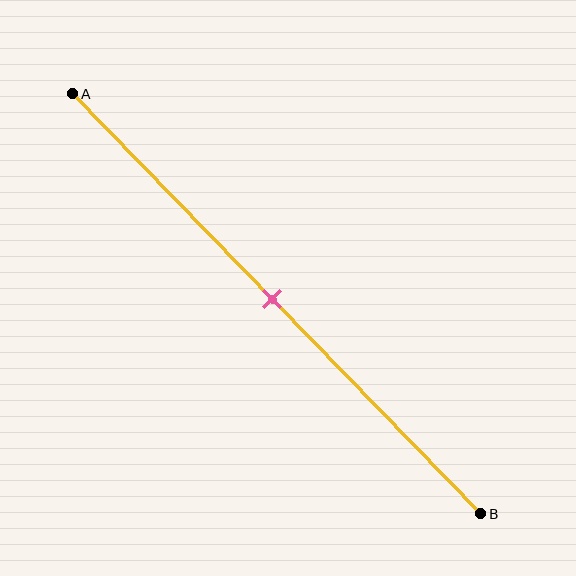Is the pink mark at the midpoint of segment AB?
Yes, the mark is approximately at the midpoint.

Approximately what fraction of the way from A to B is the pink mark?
The pink mark is approximately 50% of the way from A to B.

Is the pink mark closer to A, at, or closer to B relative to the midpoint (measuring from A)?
The pink mark is approximately at the midpoint of segment AB.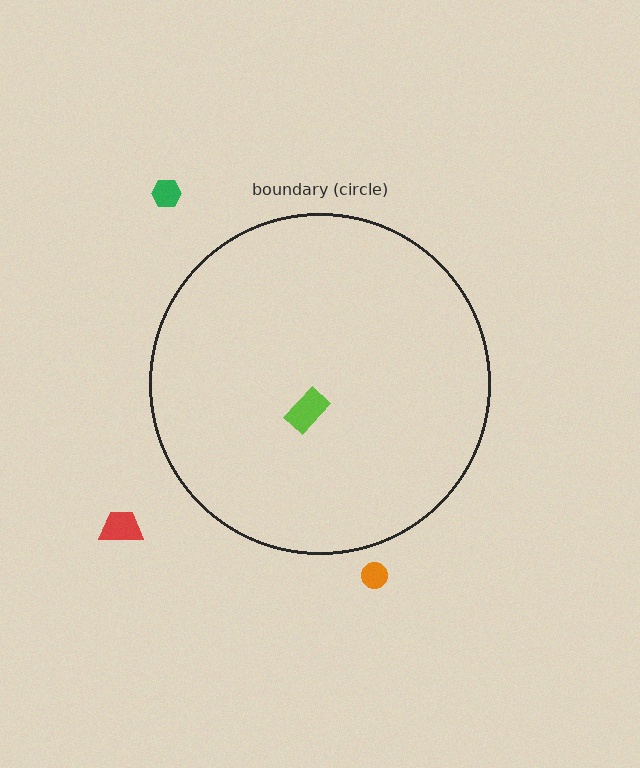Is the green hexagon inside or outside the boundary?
Outside.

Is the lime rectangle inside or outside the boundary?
Inside.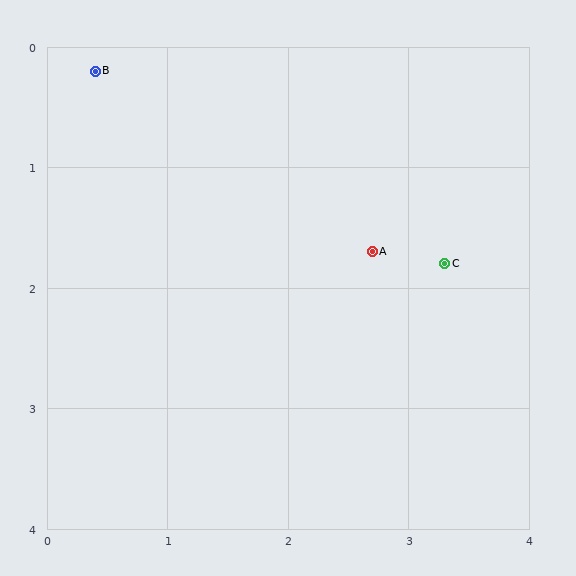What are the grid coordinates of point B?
Point B is at approximately (0.4, 0.2).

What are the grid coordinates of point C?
Point C is at approximately (3.3, 1.8).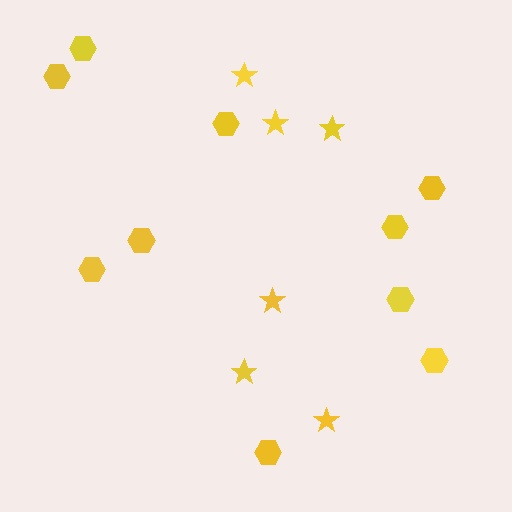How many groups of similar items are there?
There are 2 groups: one group of stars (6) and one group of hexagons (10).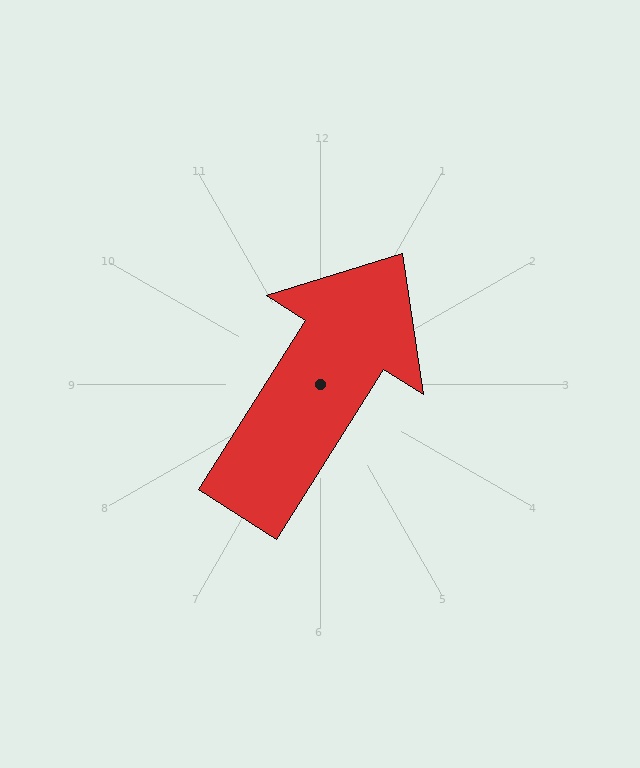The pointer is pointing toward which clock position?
Roughly 1 o'clock.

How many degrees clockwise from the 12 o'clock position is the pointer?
Approximately 32 degrees.